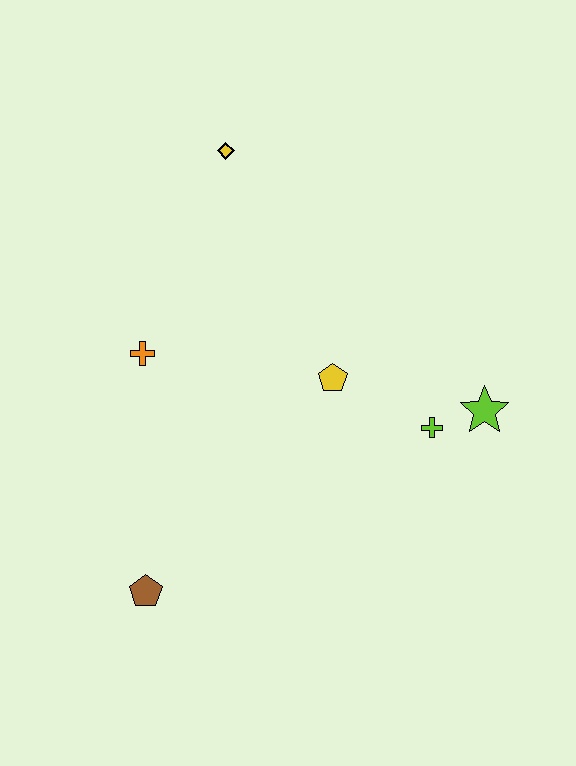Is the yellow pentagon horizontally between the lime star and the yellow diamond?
Yes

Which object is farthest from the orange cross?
The lime star is farthest from the orange cross.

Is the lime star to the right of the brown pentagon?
Yes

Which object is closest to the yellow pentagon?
The lime cross is closest to the yellow pentagon.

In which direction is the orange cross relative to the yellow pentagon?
The orange cross is to the left of the yellow pentagon.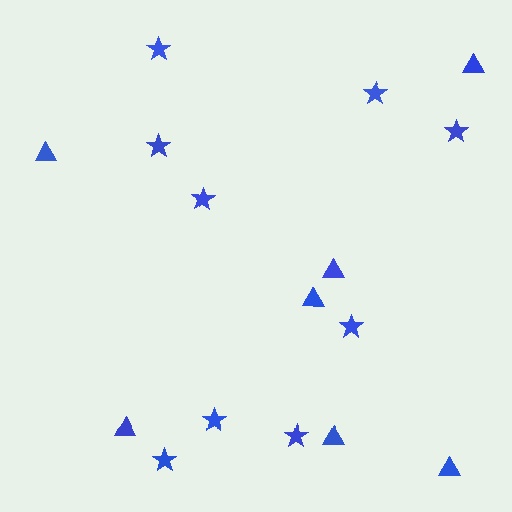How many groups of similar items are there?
There are 2 groups: one group of triangles (7) and one group of stars (9).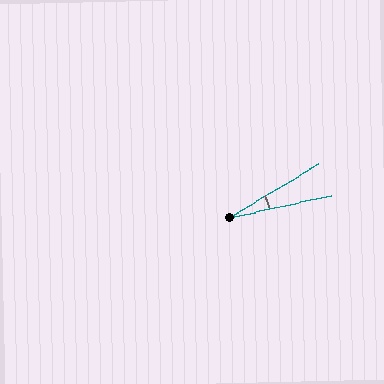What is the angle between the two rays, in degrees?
Approximately 18 degrees.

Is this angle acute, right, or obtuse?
It is acute.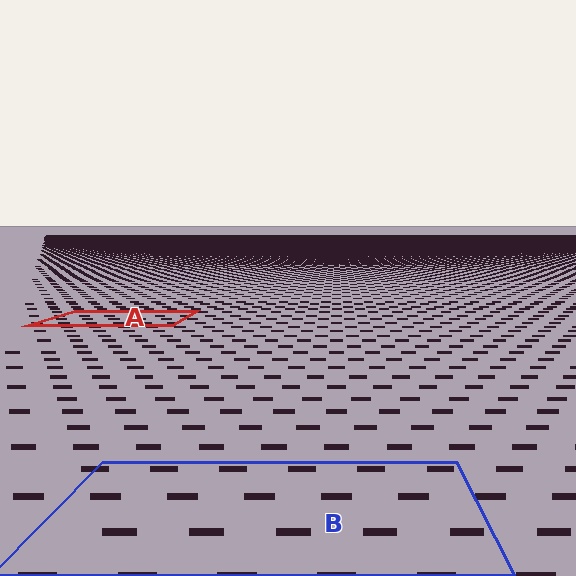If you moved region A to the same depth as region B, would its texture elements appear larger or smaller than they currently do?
They would appear larger. At a closer depth, the same texture elements are projected at a bigger on-screen size.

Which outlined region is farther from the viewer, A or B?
Region A is farther from the viewer — the texture elements inside it appear smaller and more densely packed.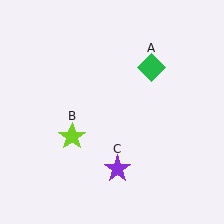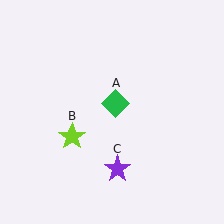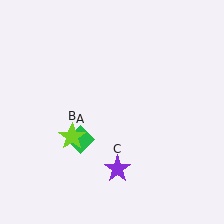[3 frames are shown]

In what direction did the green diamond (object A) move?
The green diamond (object A) moved down and to the left.